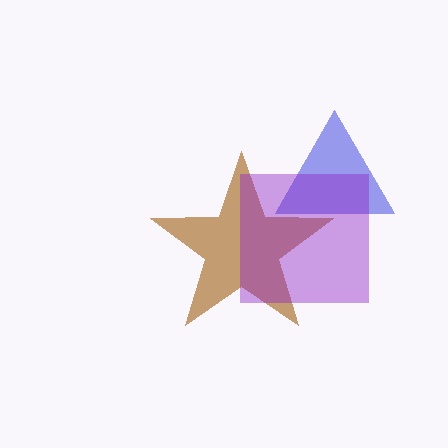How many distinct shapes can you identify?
There are 3 distinct shapes: a brown star, a blue triangle, a purple square.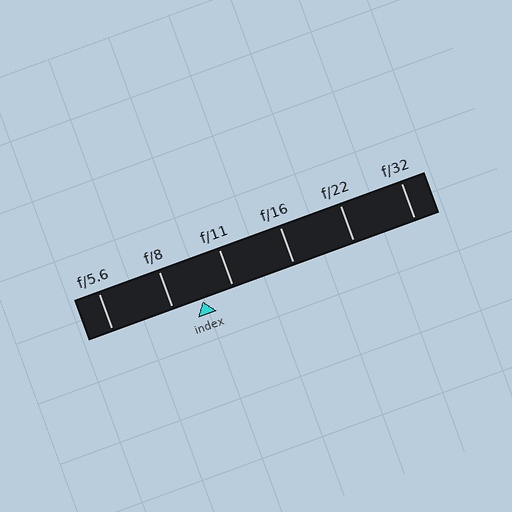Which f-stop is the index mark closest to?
The index mark is closest to f/8.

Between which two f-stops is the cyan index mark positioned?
The index mark is between f/8 and f/11.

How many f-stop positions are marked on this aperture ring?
There are 6 f-stop positions marked.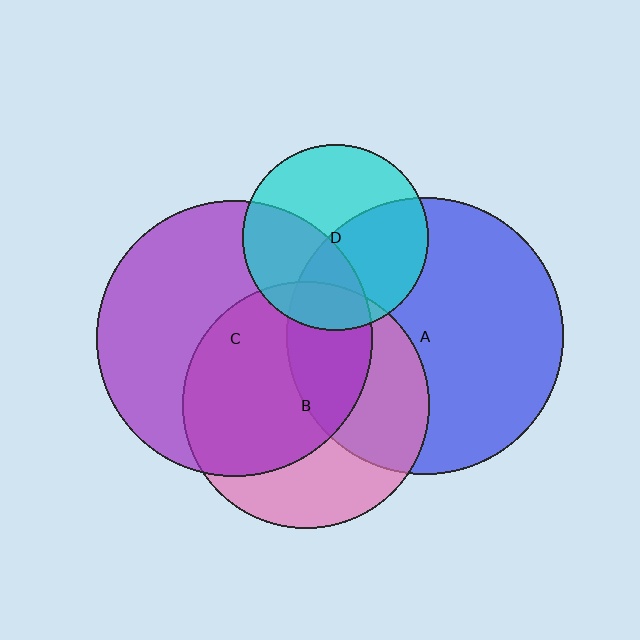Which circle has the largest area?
Circle A (blue).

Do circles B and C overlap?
Yes.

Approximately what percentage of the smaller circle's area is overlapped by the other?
Approximately 60%.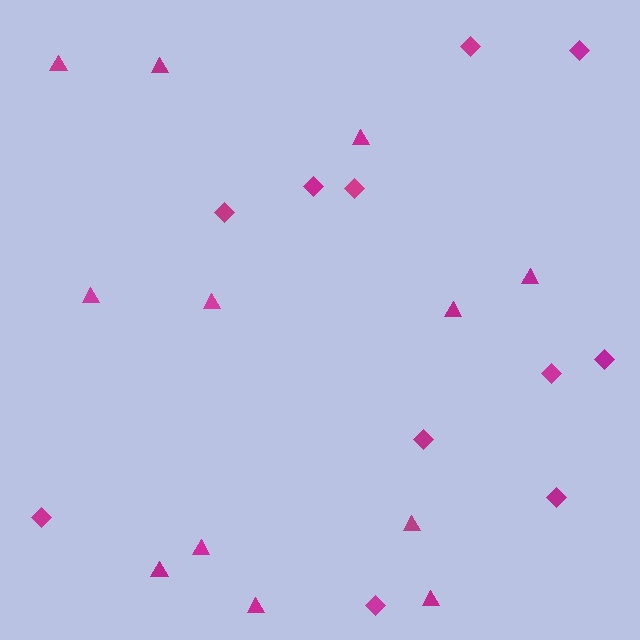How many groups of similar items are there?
There are 2 groups: one group of triangles (12) and one group of diamonds (11).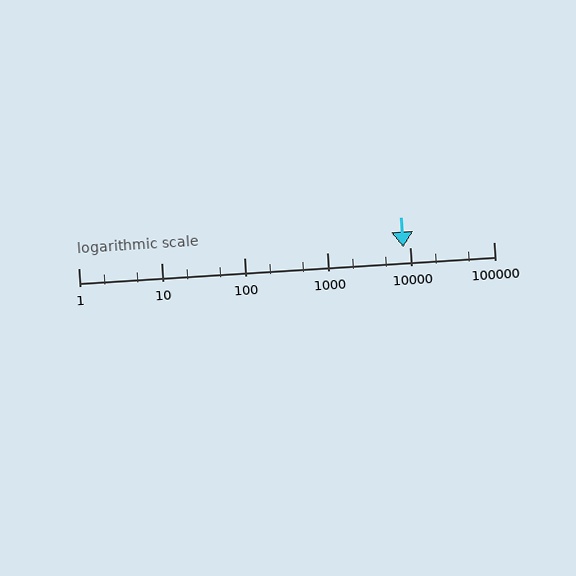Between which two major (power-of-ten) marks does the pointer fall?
The pointer is between 1000 and 10000.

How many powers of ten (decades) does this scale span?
The scale spans 5 decades, from 1 to 100000.